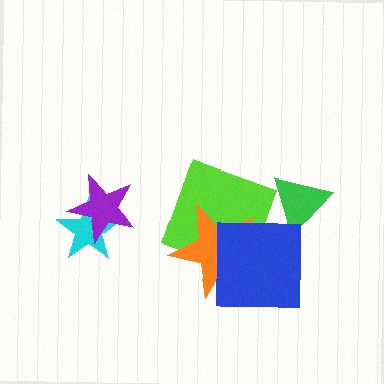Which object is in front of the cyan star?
The purple star is in front of the cyan star.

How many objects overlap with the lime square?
2 objects overlap with the lime square.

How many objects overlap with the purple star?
1 object overlaps with the purple star.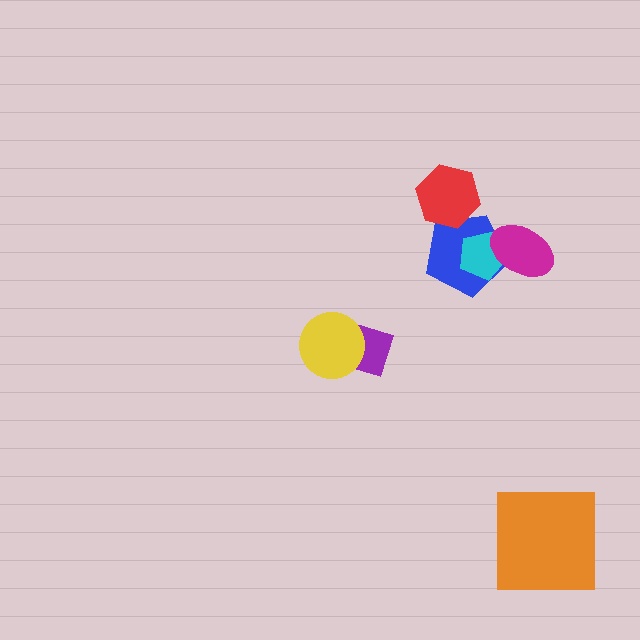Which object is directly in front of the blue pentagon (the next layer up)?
The cyan pentagon is directly in front of the blue pentagon.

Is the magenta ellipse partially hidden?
No, no other shape covers it.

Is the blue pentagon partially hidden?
Yes, it is partially covered by another shape.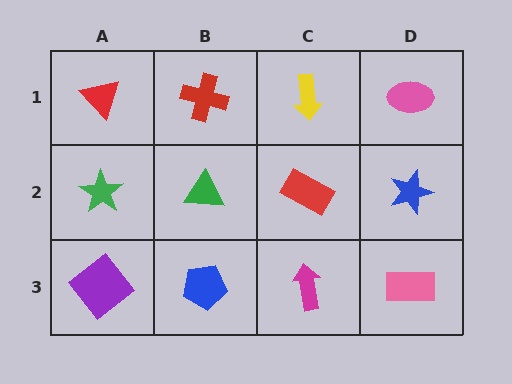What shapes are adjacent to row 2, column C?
A yellow arrow (row 1, column C), a magenta arrow (row 3, column C), a green triangle (row 2, column B), a blue star (row 2, column D).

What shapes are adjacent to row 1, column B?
A green triangle (row 2, column B), a red triangle (row 1, column A), a yellow arrow (row 1, column C).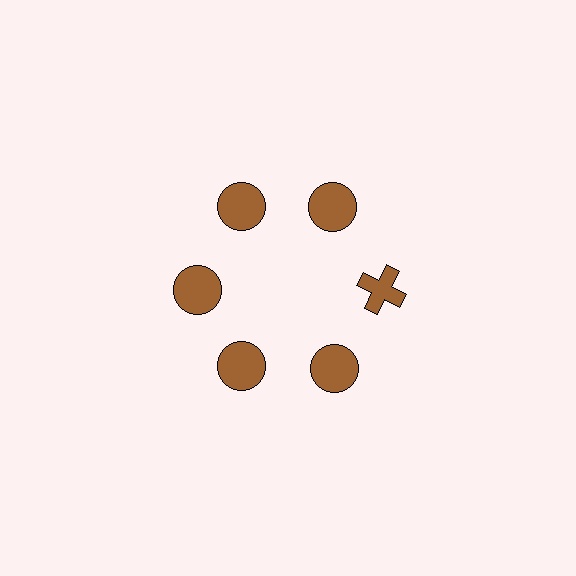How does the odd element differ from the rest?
It has a different shape: cross instead of circle.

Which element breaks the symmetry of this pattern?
The brown cross at roughly the 3 o'clock position breaks the symmetry. All other shapes are brown circles.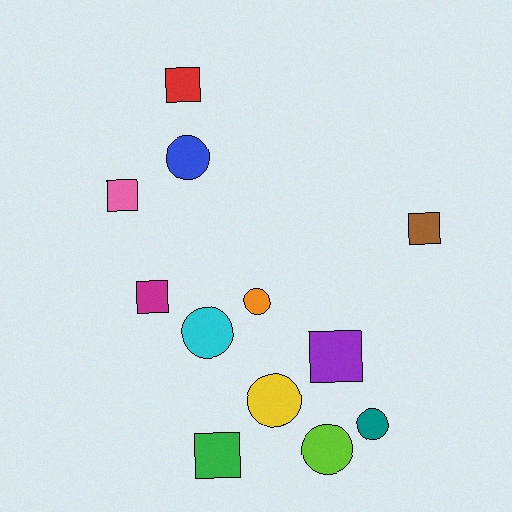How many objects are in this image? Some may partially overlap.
There are 12 objects.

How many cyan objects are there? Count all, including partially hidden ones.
There is 1 cyan object.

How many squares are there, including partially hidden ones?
There are 6 squares.